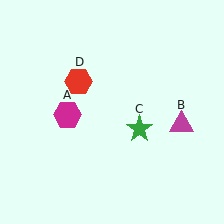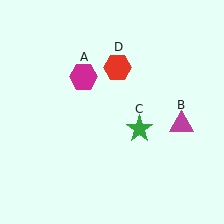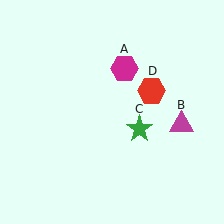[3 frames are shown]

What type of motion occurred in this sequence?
The magenta hexagon (object A), red hexagon (object D) rotated clockwise around the center of the scene.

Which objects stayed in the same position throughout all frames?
Magenta triangle (object B) and green star (object C) remained stationary.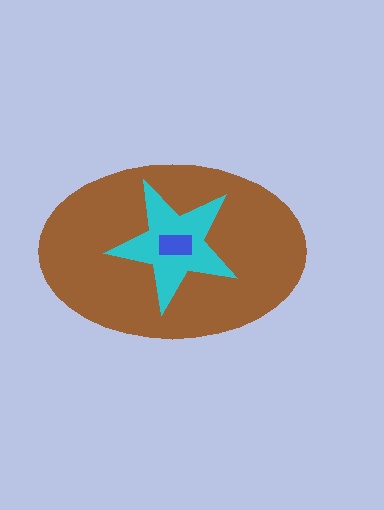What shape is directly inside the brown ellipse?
The cyan star.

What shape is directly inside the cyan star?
The blue rectangle.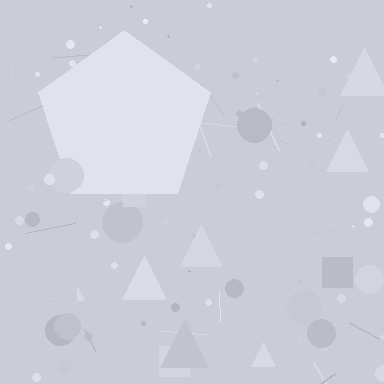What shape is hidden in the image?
A pentagon is hidden in the image.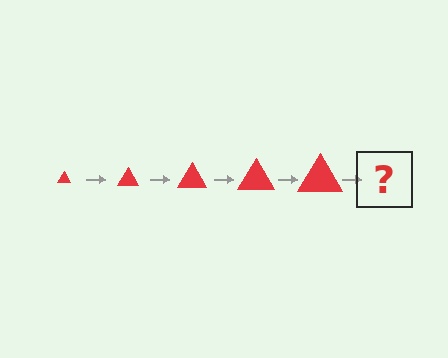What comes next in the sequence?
The next element should be a red triangle, larger than the previous one.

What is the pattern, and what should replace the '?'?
The pattern is that the triangle gets progressively larger each step. The '?' should be a red triangle, larger than the previous one.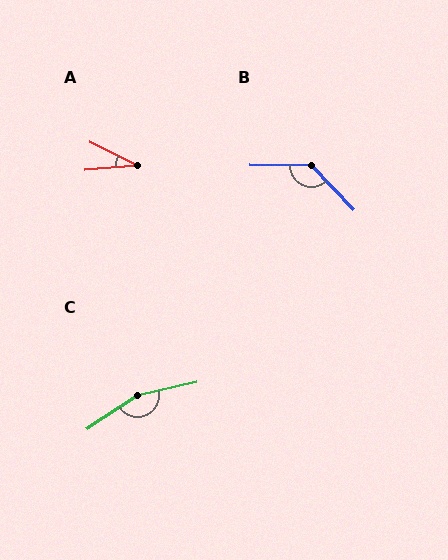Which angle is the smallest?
A, at approximately 31 degrees.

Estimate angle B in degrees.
Approximately 135 degrees.